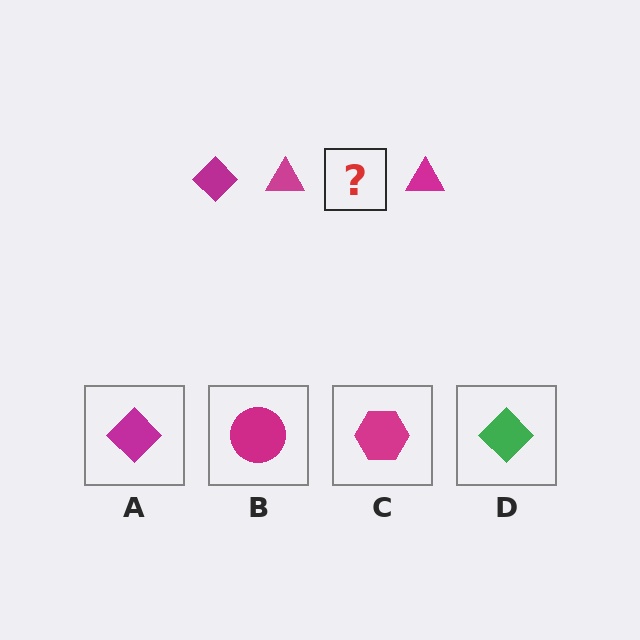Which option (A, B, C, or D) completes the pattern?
A.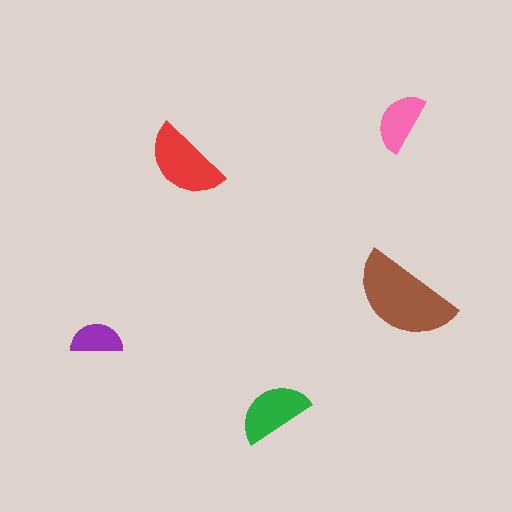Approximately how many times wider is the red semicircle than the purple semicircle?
About 1.5 times wider.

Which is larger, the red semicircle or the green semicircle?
The red one.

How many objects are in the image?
There are 5 objects in the image.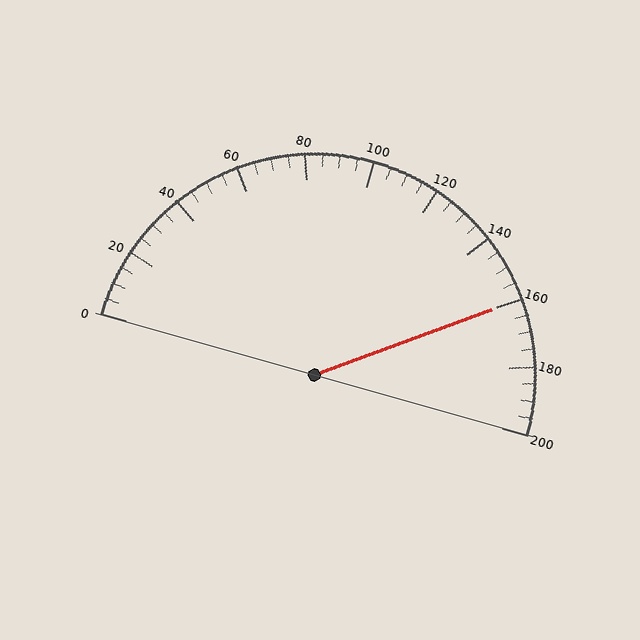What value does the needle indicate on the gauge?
The needle indicates approximately 160.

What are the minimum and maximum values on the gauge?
The gauge ranges from 0 to 200.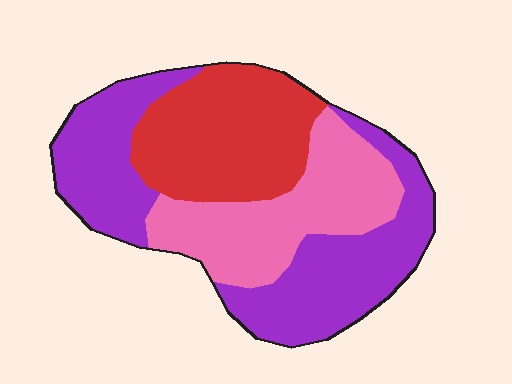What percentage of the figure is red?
Red takes up about one quarter (1/4) of the figure.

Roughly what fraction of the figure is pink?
Pink takes up about one quarter (1/4) of the figure.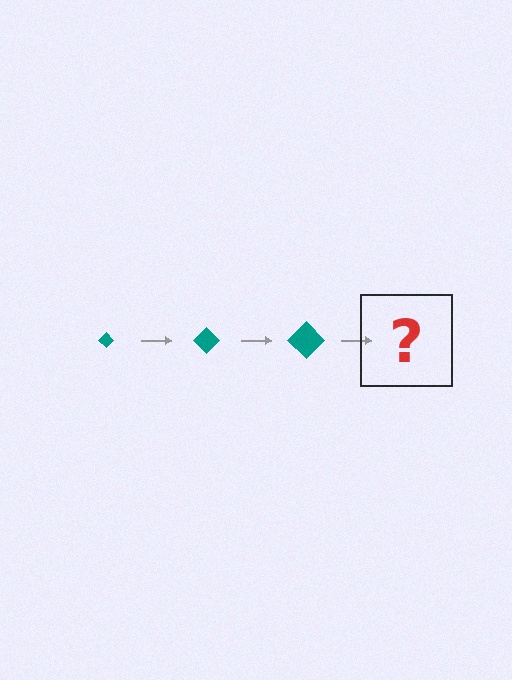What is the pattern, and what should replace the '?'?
The pattern is that the diamond gets progressively larger each step. The '?' should be a teal diamond, larger than the previous one.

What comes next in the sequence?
The next element should be a teal diamond, larger than the previous one.